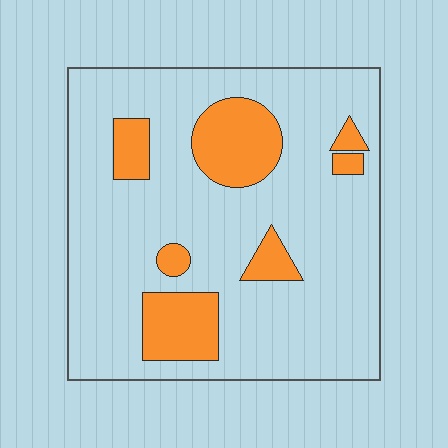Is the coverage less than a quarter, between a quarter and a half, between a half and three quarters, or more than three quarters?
Less than a quarter.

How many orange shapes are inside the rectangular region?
7.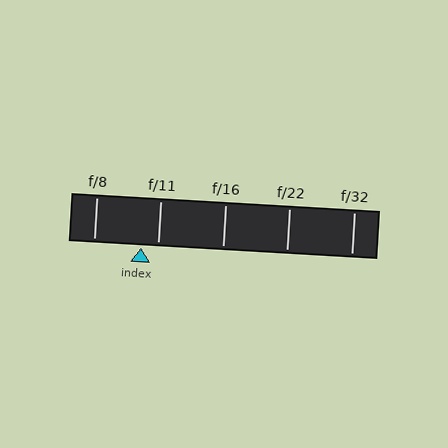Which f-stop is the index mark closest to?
The index mark is closest to f/11.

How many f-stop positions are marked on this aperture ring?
There are 5 f-stop positions marked.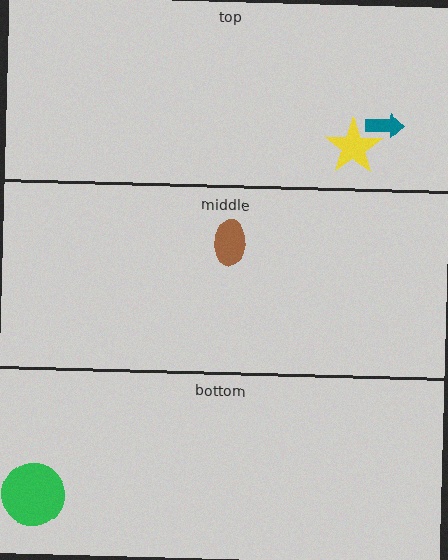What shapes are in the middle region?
The brown ellipse.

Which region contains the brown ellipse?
The middle region.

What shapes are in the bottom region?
The green circle.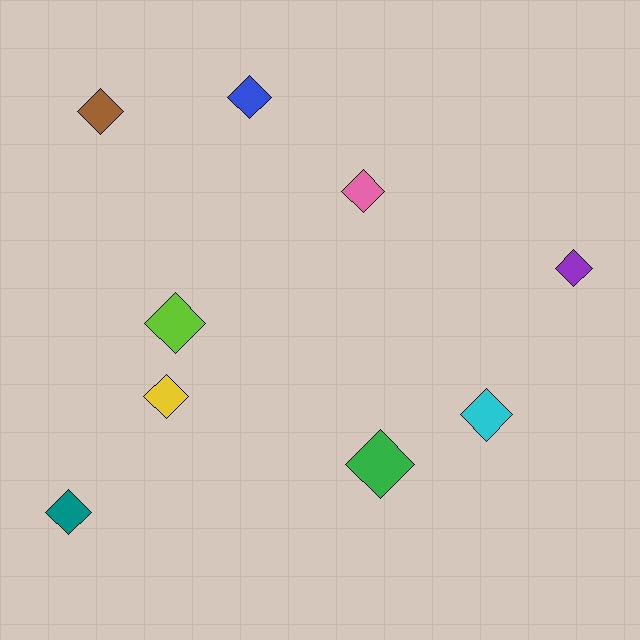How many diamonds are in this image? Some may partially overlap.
There are 9 diamonds.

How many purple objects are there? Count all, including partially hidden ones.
There is 1 purple object.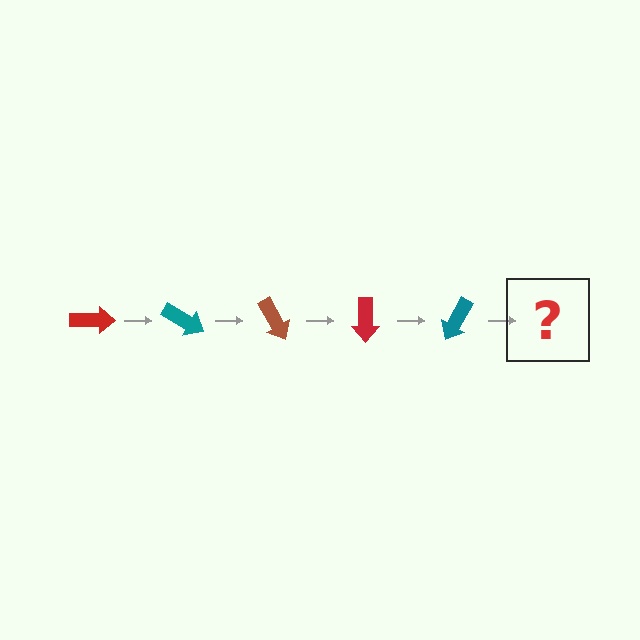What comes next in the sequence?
The next element should be a brown arrow, rotated 150 degrees from the start.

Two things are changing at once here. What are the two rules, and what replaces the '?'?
The two rules are that it rotates 30 degrees each step and the color cycles through red, teal, and brown. The '?' should be a brown arrow, rotated 150 degrees from the start.